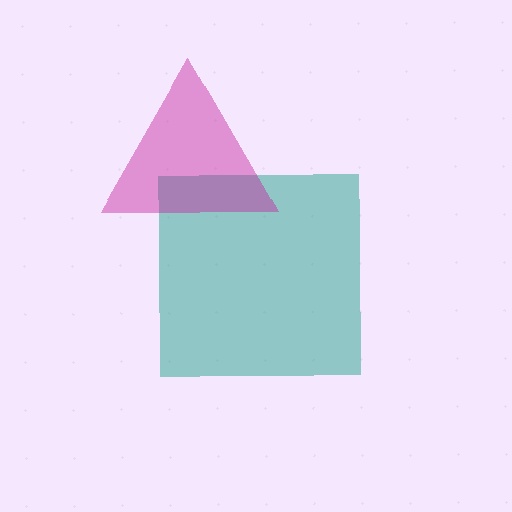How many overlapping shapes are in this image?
There are 2 overlapping shapes in the image.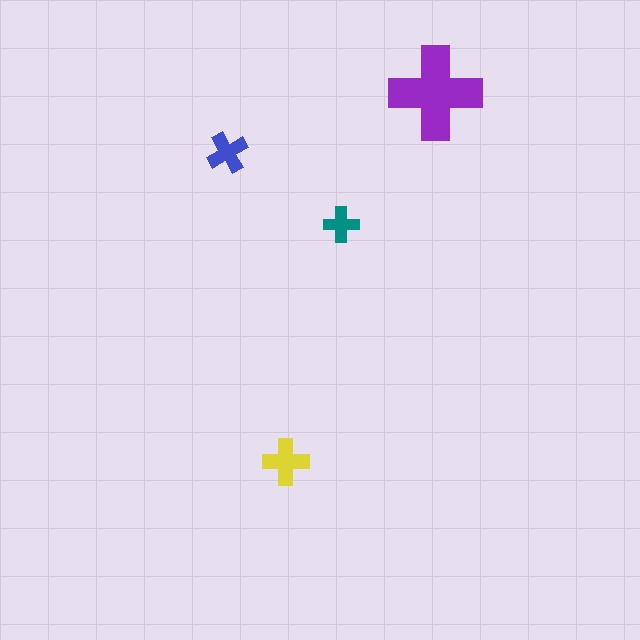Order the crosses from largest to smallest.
the purple one, the yellow one, the blue one, the teal one.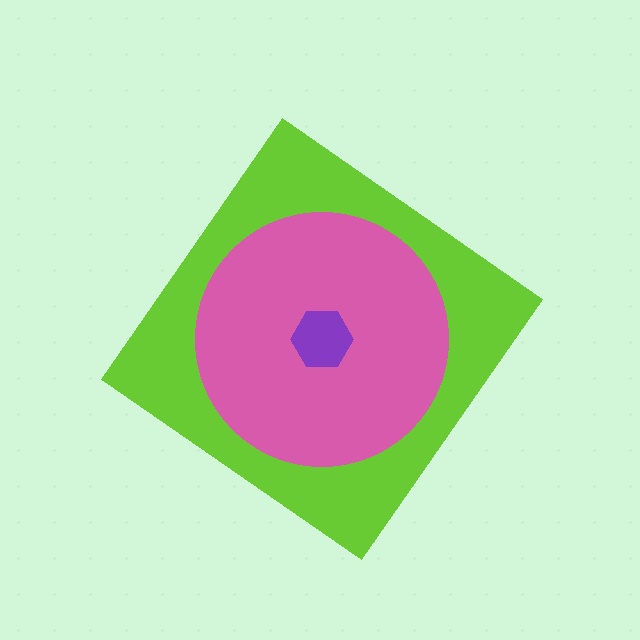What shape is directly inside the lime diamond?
The pink circle.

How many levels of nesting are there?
3.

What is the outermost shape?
The lime diamond.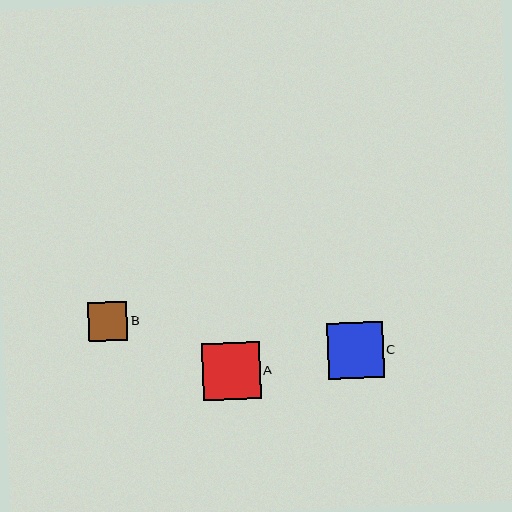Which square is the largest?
Square A is the largest with a size of approximately 58 pixels.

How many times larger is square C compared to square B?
Square C is approximately 1.4 times the size of square B.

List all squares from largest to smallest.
From largest to smallest: A, C, B.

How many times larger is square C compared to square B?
Square C is approximately 1.4 times the size of square B.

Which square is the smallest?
Square B is the smallest with a size of approximately 39 pixels.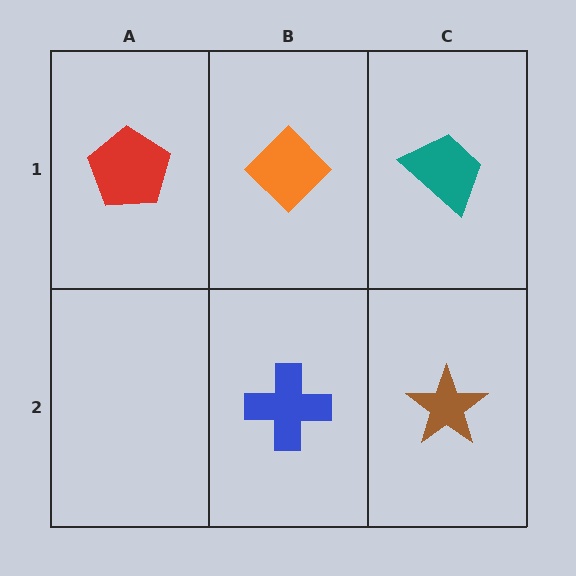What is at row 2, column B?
A blue cross.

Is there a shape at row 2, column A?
No, that cell is empty.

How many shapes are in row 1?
3 shapes.